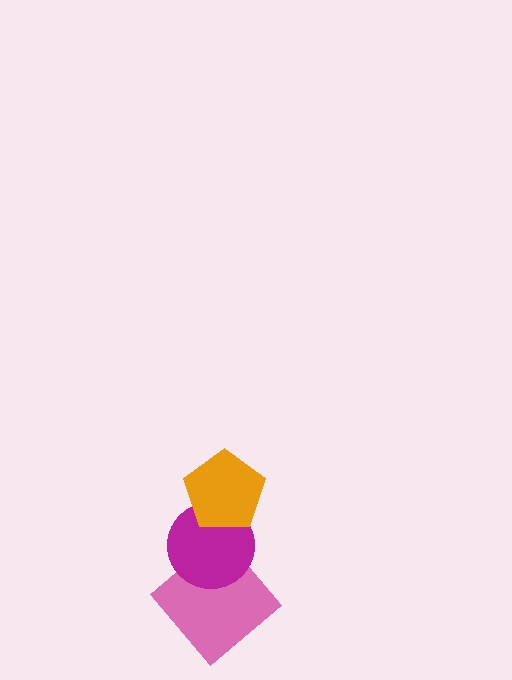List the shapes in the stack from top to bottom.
From top to bottom: the orange pentagon, the magenta circle, the pink diamond.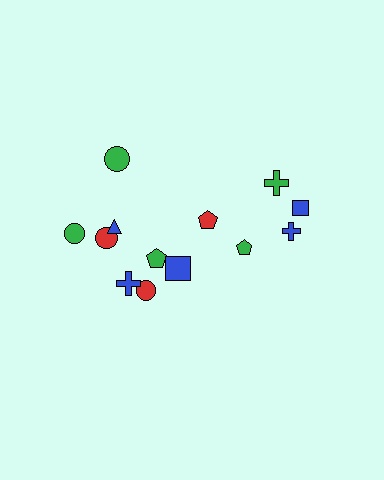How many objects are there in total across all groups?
There are 13 objects.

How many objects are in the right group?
There are 5 objects.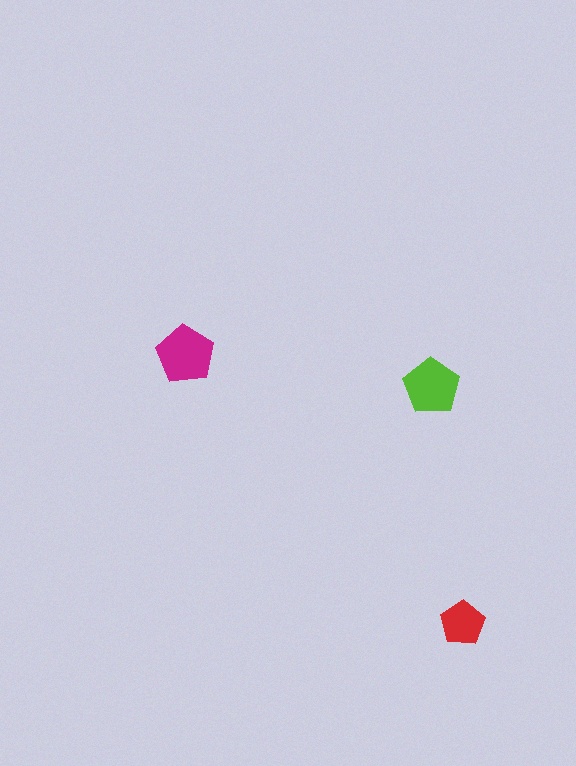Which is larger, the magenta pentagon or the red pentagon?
The magenta one.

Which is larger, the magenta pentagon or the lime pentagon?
The magenta one.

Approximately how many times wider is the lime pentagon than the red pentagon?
About 1.5 times wider.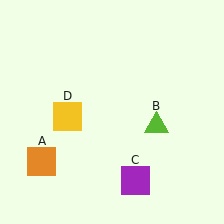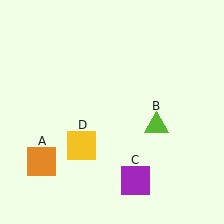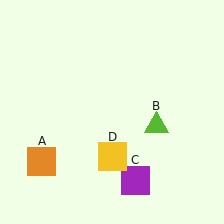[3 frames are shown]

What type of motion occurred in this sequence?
The yellow square (object D) rotated counterclockwise around the center of the scene.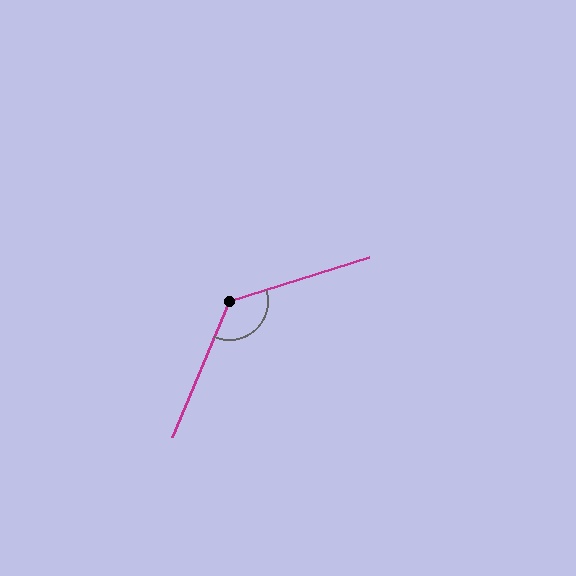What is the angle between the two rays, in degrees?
Approximately 130 degrees.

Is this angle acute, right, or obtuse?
It is obtuse.